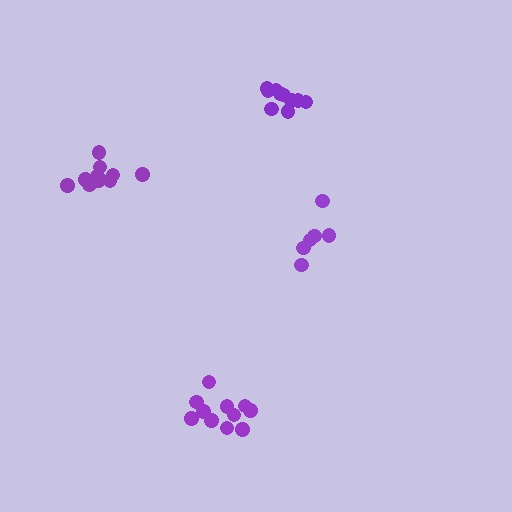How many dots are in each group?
Group 1: 6 dots, Group 2: 11 dots, Group 3: 10 dots, Group 4: 10 dots (37 total).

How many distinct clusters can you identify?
There are 4 distinct clusters.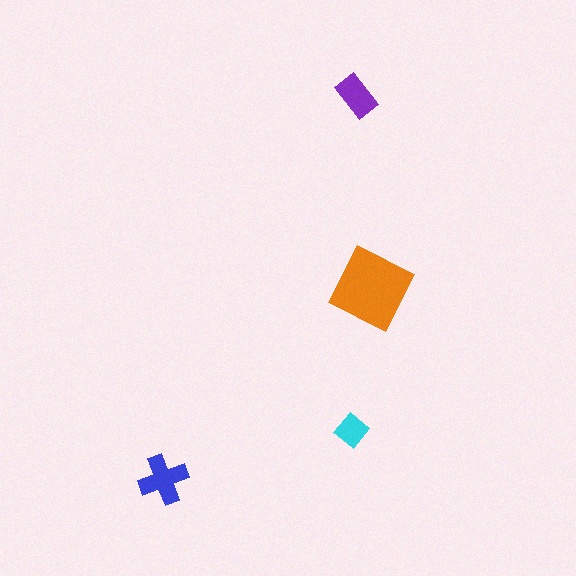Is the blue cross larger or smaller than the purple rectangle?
Larger.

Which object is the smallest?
The cyan diamond.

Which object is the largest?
The orange square.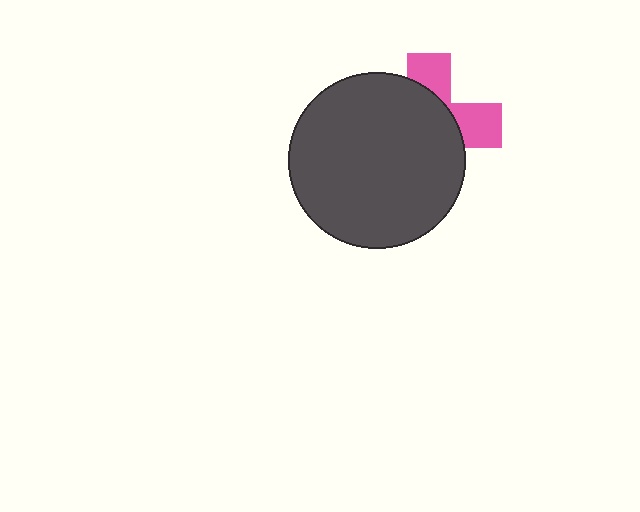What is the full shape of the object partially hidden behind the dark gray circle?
The partially hidden object is a pink cross.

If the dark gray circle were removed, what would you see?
You would see the complete pink cross.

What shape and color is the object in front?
The object in front is a dark gray circle.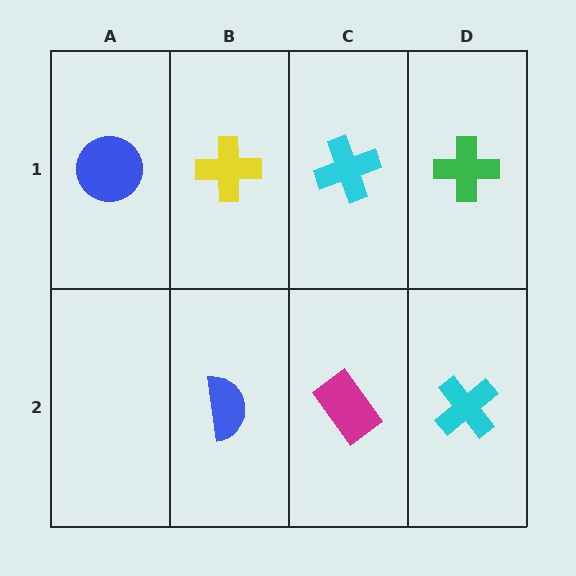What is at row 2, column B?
A blue semicircle.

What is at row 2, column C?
A magenta rectangle.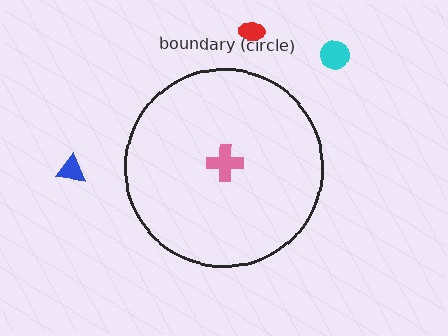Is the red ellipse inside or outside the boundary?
Outside.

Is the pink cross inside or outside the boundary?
Inside.